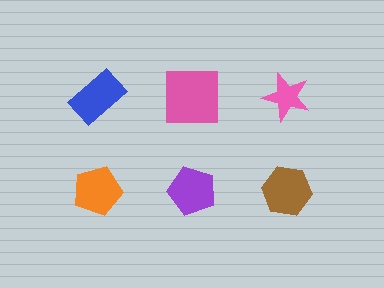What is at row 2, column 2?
A purple pentagon.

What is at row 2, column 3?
A brown hexagon.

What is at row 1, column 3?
A pink star.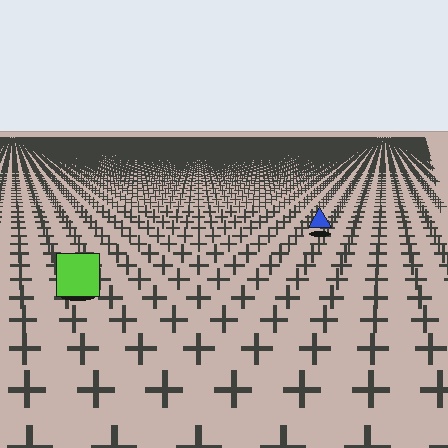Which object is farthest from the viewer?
The blue triangle is farthest from the viewer. It appears smaller and the ground texture around it is denser.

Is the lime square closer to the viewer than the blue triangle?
Yes. The lime square is closer — you can tell from the texture gradient: the ground texture is coarser near it.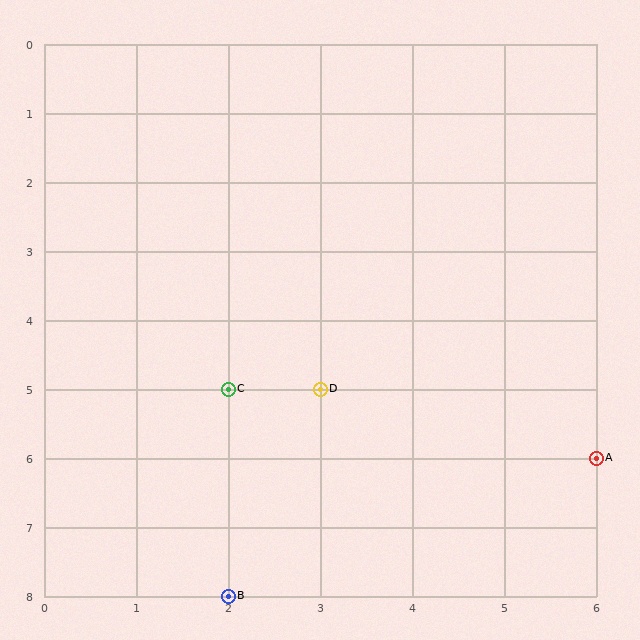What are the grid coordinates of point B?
Point B is at grid coordinates (2, 8).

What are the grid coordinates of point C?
Point C is at grid coordinates (2, 5).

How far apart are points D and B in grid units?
Points D and B are 1 column and 3 rows apart (about 3.2 grid units diagonally).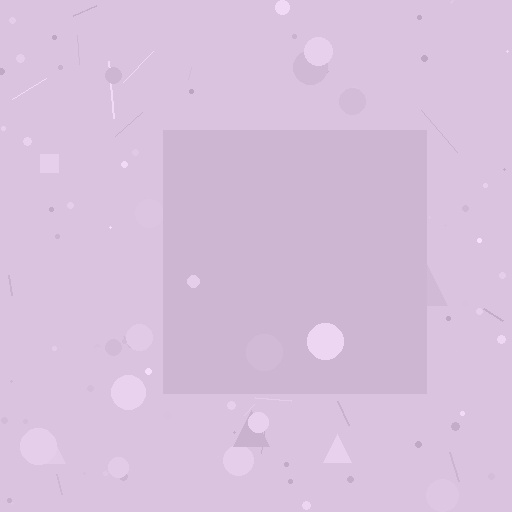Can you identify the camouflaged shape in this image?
The camouflaged shape is a square.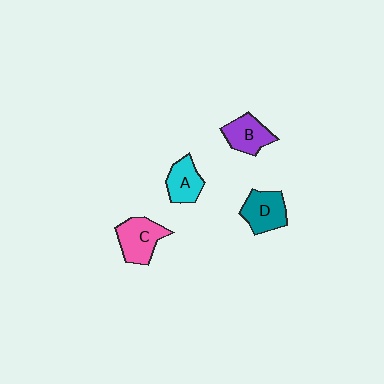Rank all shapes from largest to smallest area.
From largest to smallest: C (pink), D (teal), B (purple), A (cyan).